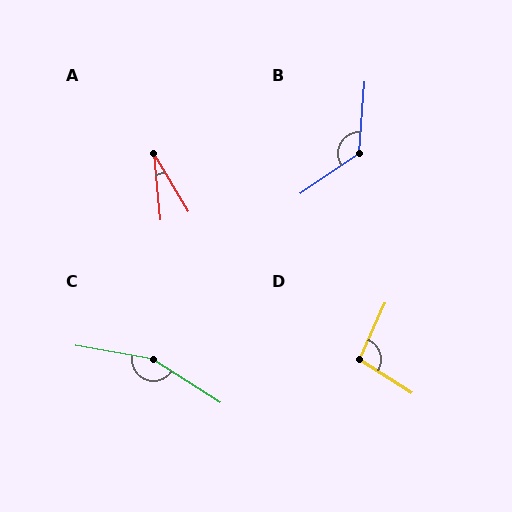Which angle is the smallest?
A, at approximately 25 degrees.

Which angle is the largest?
C, at approximately 157 degrees.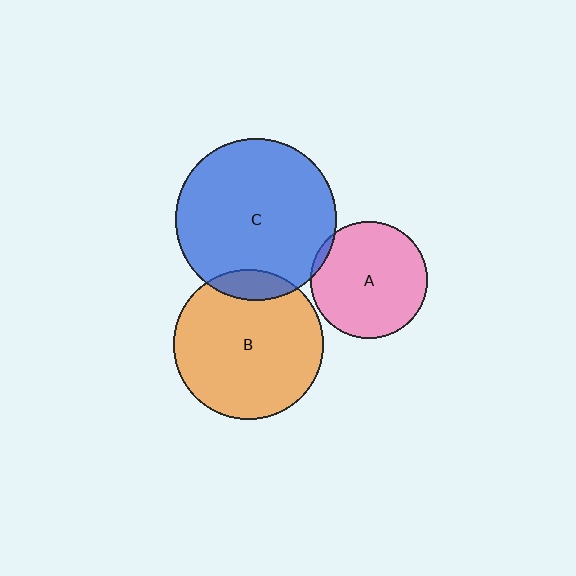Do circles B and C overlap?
Yes.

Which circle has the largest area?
Circle C (blue).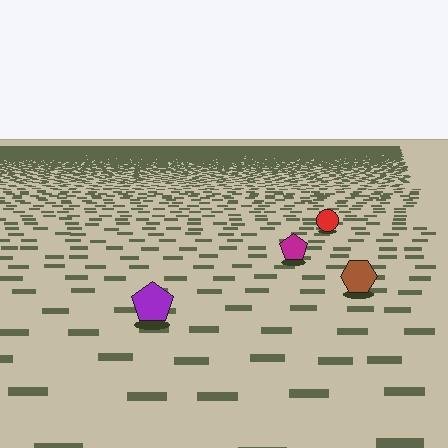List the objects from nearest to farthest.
From nearest to farthest: the purple pentagon, the brown hexagon, the magenta pentagon, the red circle.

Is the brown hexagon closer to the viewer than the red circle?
Yes. The brown hexagon is closer — you can tell from the texture gradient: the ground texture is coarser near it.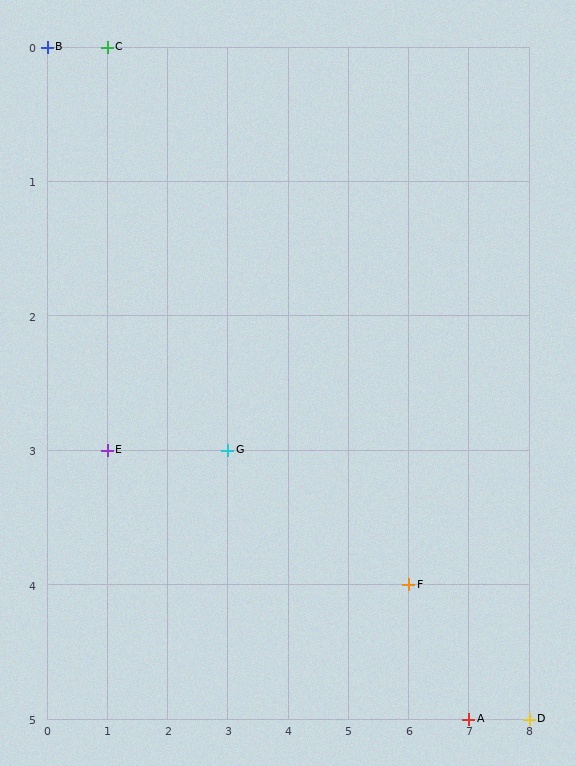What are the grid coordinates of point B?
Point B is at grid coordinates (0, 0).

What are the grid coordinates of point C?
Point C is at grid coordinates (1, 0).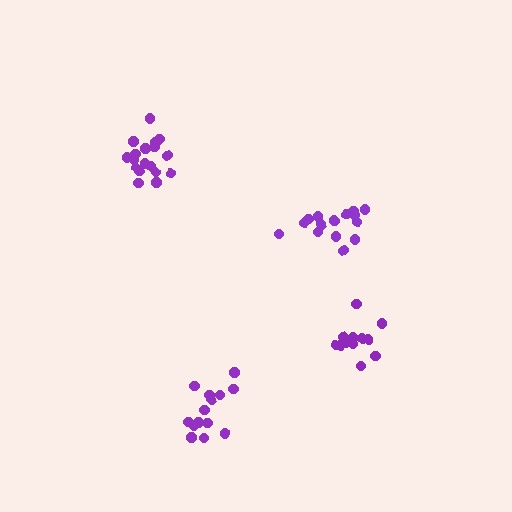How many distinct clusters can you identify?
There are 4 distinct clusters.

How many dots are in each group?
Group 1: 13 dots, Group 2: 14 dots, Group 3: 18 dots, Group 4: 16 dots (61 total).